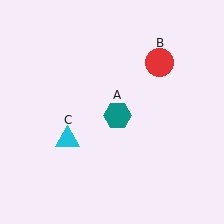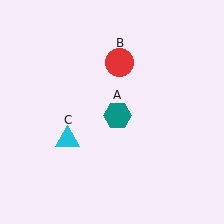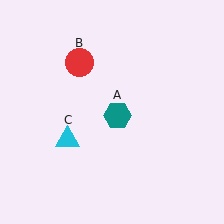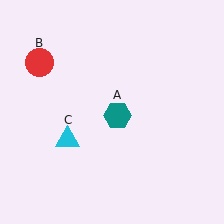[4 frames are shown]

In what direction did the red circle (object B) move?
The red circle (object B) moved left.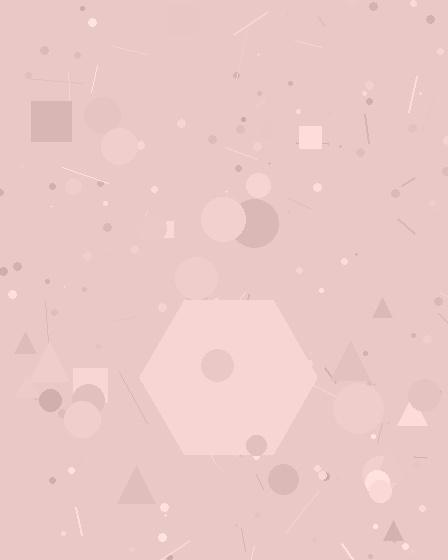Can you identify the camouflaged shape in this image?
The camouflaged shape is a hexagon.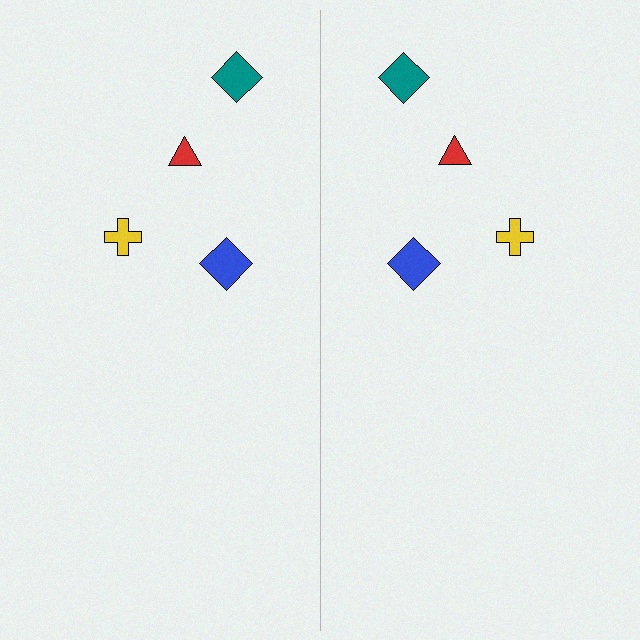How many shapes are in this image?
There are 8 shapes in this image.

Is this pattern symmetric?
Yes, this pattern has bilateral (reflection) symmetry.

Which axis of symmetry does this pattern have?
The pattern has a vertical axis of symmetry running through the center of the image.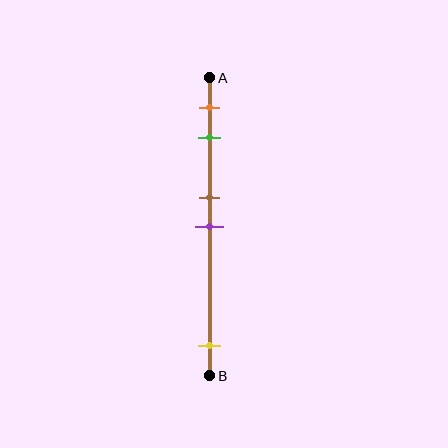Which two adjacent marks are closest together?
The brown and purple marks are the closest adjacent pair.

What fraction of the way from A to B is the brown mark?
The brown mark is approximately 40% (0.4) of the way from A to B.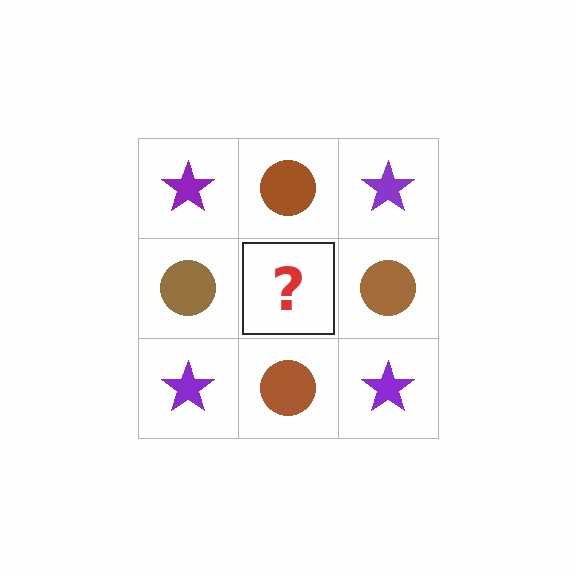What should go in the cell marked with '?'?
The missing cell should contain a purple star.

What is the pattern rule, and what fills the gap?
The rule is that it alternates purple star and brown circle in a checkerboard pattern. The gap should be filled with a purple star.